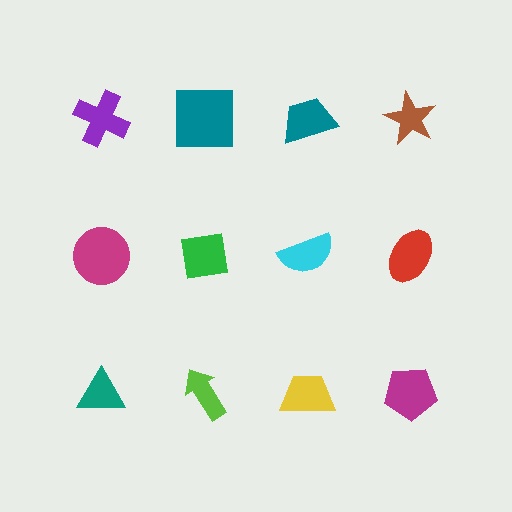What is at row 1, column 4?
A brown star.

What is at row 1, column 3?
A teal trapezoid.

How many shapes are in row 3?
4 shapes.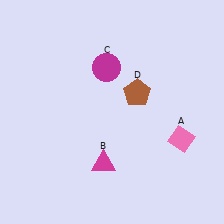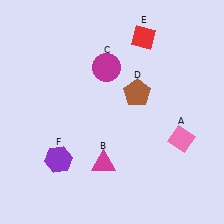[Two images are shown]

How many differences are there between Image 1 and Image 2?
There are 2 differences between the two images.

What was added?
A red diamond (E), a purple hexagon (F) were added in Image 2.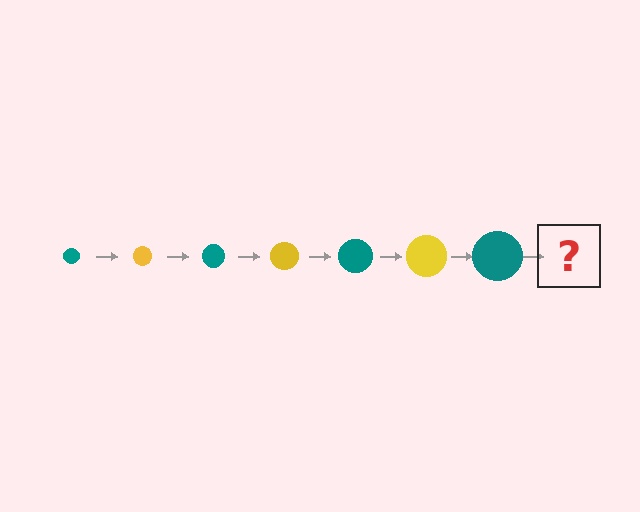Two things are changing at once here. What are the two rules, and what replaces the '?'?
The two rules are that the circle grows larger each step and the color cycles through teal and yellow. The '?' should be a yellow circle, larger than the previous one.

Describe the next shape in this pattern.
It should be a yellow circle, larger than the previous one.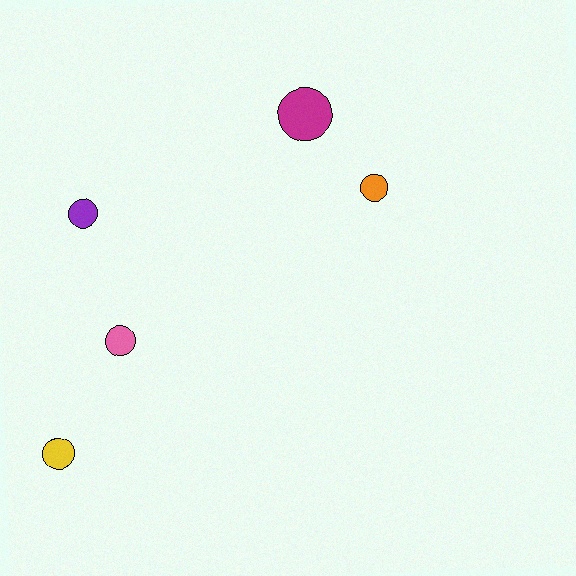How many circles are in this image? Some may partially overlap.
There are 5 circles.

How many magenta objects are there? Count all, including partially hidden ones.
There is 1 magenta object.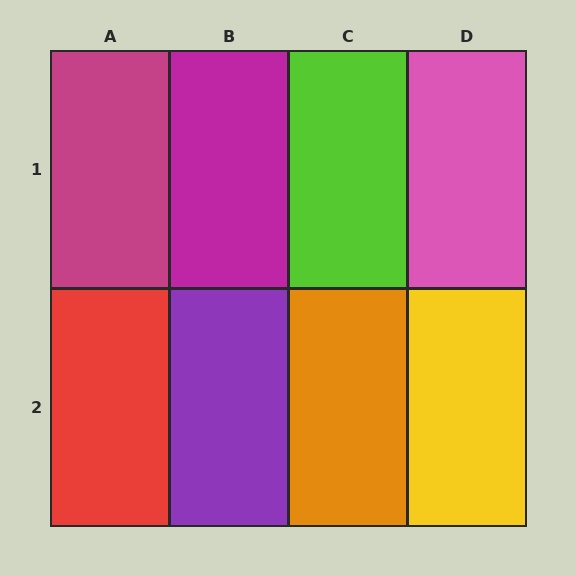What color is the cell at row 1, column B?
Magenta.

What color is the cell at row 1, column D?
Pink.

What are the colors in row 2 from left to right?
Red, purple, orange, yellow.